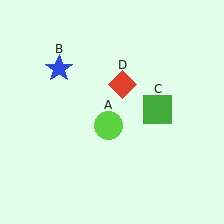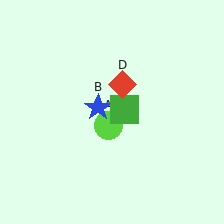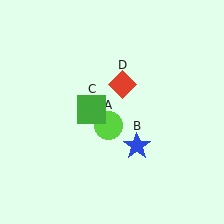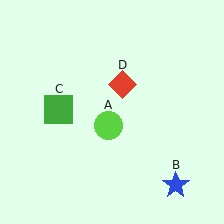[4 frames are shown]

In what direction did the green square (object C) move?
The green square (object C) moved left.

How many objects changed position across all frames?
2 objects changed position: blue star (object B), green square (object C).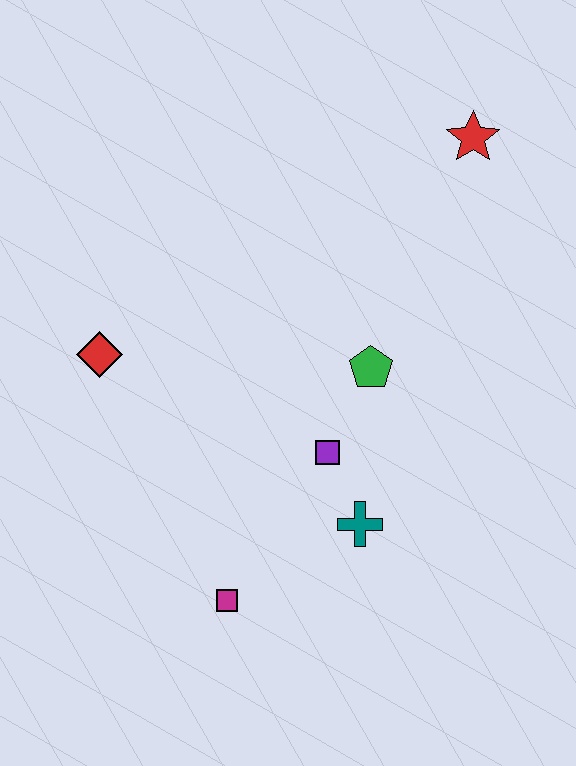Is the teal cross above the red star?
No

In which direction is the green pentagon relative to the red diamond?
The green pentagon is to the right of the red diamond.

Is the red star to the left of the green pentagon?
No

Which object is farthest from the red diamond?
The red star is farthest from the red diamond.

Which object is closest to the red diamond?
The purple square is closest to the red diamond.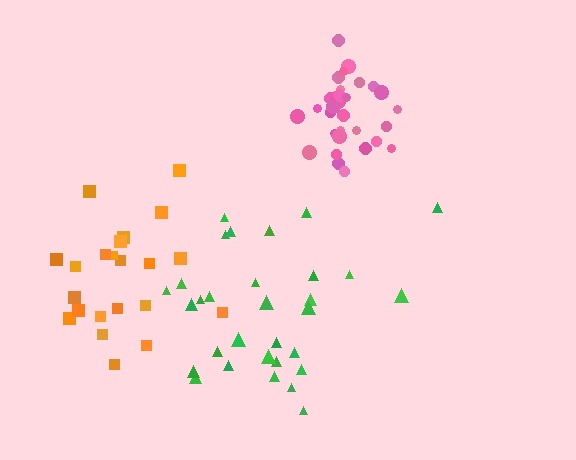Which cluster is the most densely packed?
Pink.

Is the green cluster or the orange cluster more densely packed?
Orange.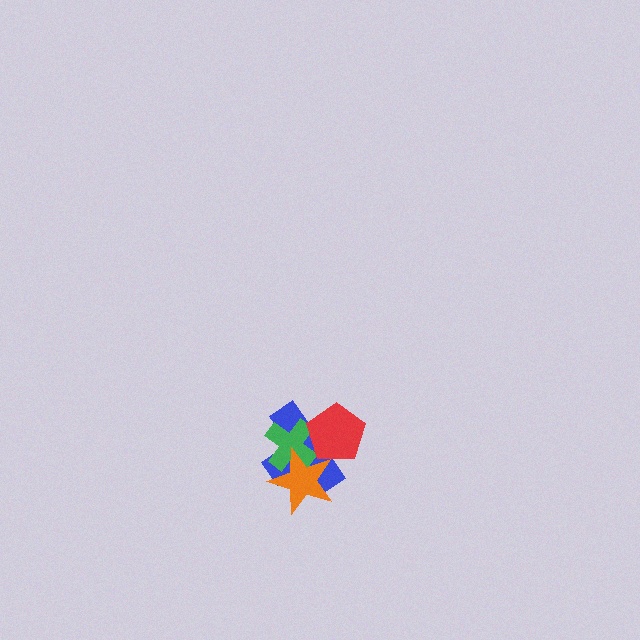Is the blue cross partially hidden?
Yes, it is partially covered by another shape.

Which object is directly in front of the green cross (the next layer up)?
The red pentagon is directly in front of the green cross.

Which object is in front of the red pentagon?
The orange star is in front of the red pentagon.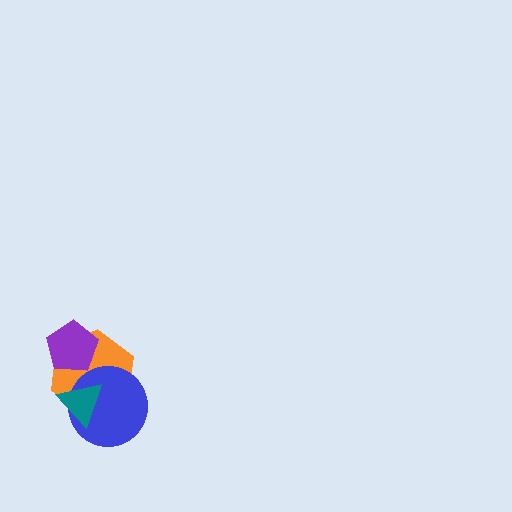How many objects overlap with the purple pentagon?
1 object overlaps with the purple pentagon.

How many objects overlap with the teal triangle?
2 objects overlap with the teal triangle.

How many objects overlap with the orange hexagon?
3 objects overlap with the orange hexagon.